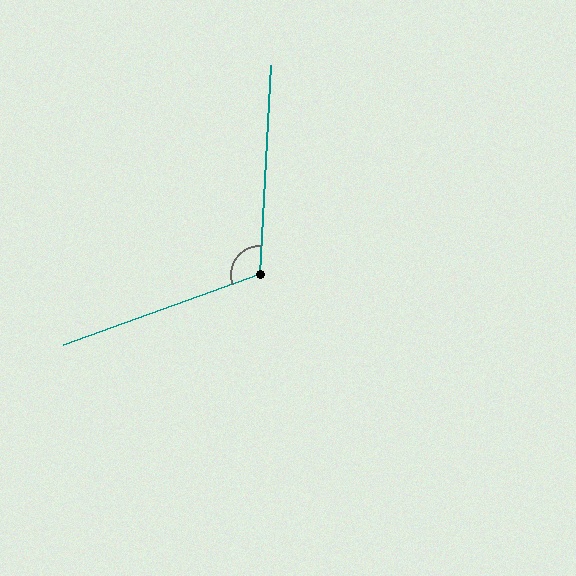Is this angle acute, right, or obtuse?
It is obtuse.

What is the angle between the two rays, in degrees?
Approximately 113 degrees.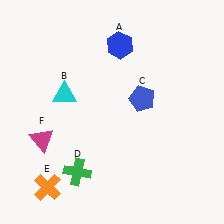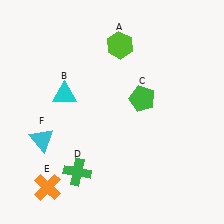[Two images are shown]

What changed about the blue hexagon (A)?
In Image 1, A is blue. In Image 2, it changed to lime.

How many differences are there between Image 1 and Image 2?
There are 3 differences between the two images.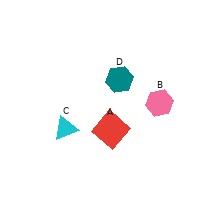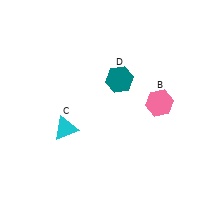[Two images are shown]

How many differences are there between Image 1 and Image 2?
There is 1 difference between the two images.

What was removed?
The red square (A) was removed in Image 2.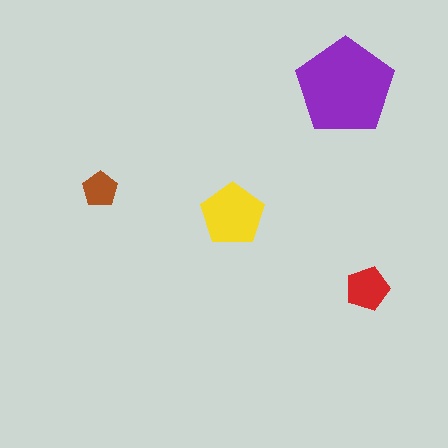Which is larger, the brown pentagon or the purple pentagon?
The purple one.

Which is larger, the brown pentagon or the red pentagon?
The red one.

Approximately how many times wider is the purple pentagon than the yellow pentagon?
About 1.5 times wider.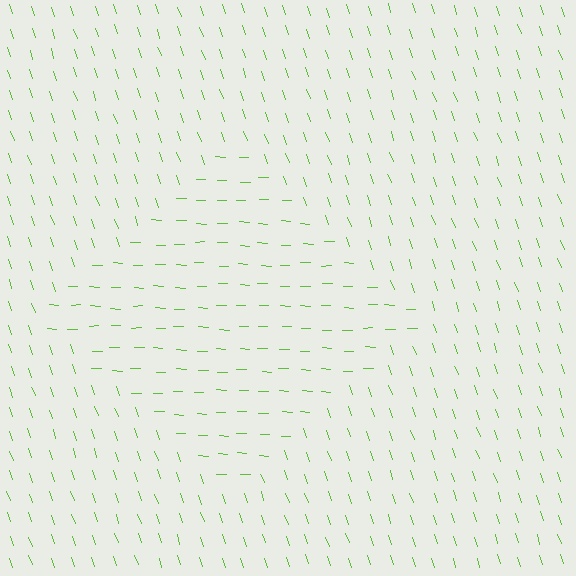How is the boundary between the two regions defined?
The boundary is defined purely by a change in line orientation (approximately 70 degrees difference). All lines are the same color and thickness.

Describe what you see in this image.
The image is filled with small lime line segments. A diamond region in the image has lines oriented differently from the surrounding lines, creating a visible texture boundary.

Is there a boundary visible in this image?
Yes, there is a texture boundary formed by a change in line orientation.